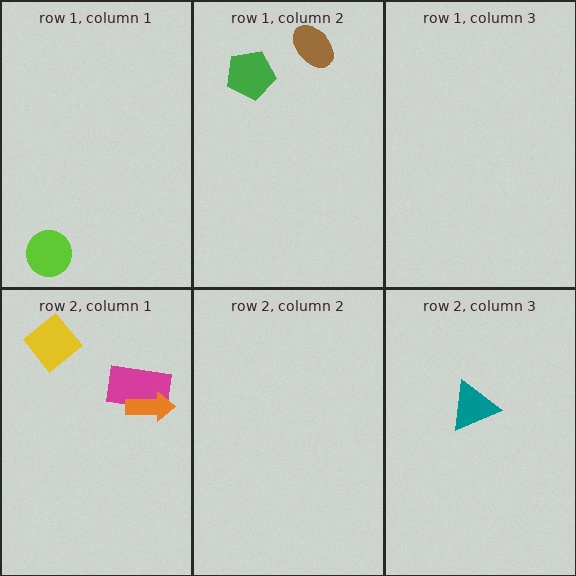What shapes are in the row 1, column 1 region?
The lime circle.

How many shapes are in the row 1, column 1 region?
1.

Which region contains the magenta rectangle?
The row 2, column 1 region.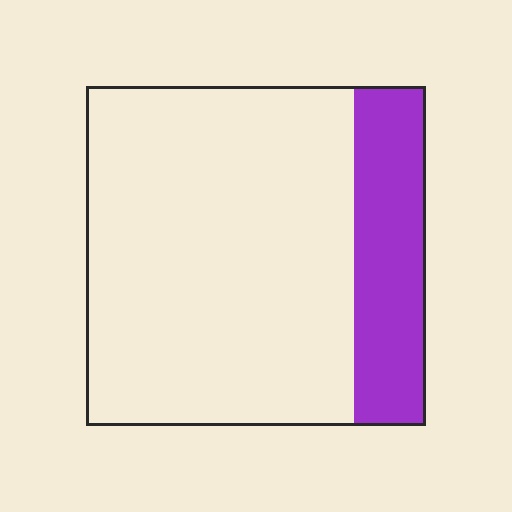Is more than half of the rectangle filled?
No.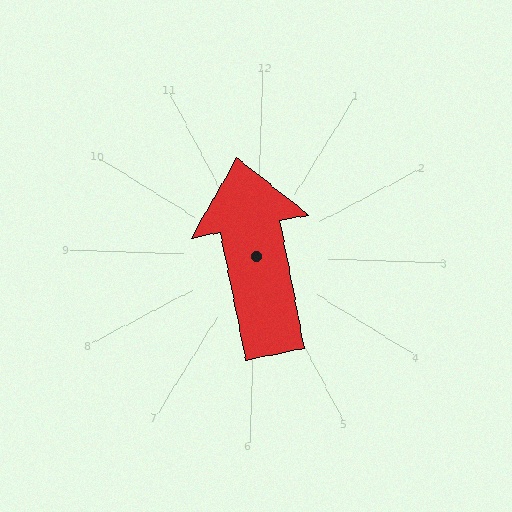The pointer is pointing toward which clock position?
Roughly 12 o'clock.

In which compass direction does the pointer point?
North.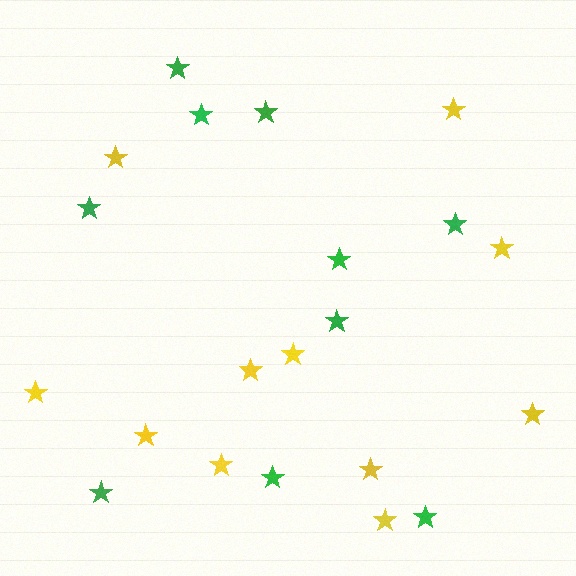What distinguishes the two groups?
There are 2 groups: one group of yellow stars (11) and one group of green stars (10).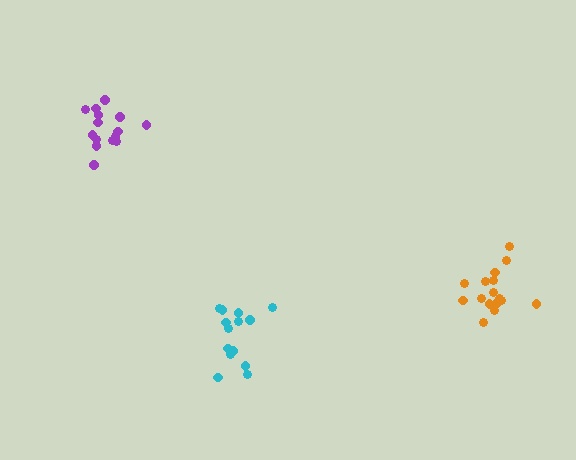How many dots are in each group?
Group 1: 15 dots, Group 2: 14 dots, Group 3: 16 dots (45 total).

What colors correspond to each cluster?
The clusters are colored: purple, cyan, orange.